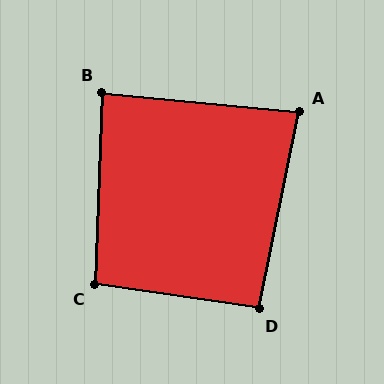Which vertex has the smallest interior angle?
A, at approximately 84 degrees.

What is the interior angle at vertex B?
Approximately 86 degrees (approximately right).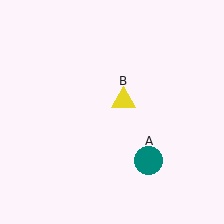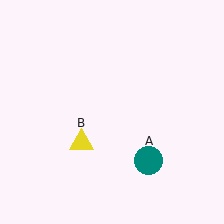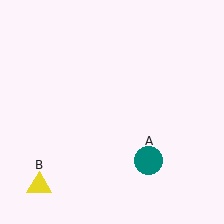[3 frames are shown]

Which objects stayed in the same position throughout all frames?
Teal circle (object A) remained stationary.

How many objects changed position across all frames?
1 object changed position: yellow triangle (object B).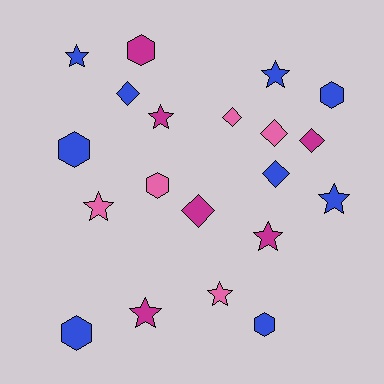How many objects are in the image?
There are 20 objects.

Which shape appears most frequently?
Star, with 8 objects.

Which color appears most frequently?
Blue, with 9 objects.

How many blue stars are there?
There are 3 blue stars.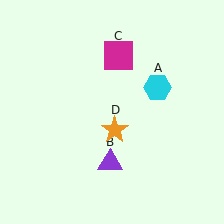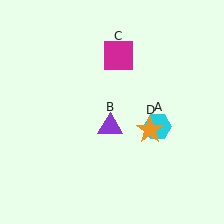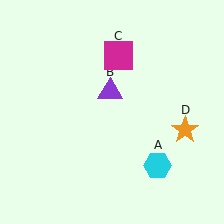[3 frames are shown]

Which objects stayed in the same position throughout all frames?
Magenta square (object C) remained stationary.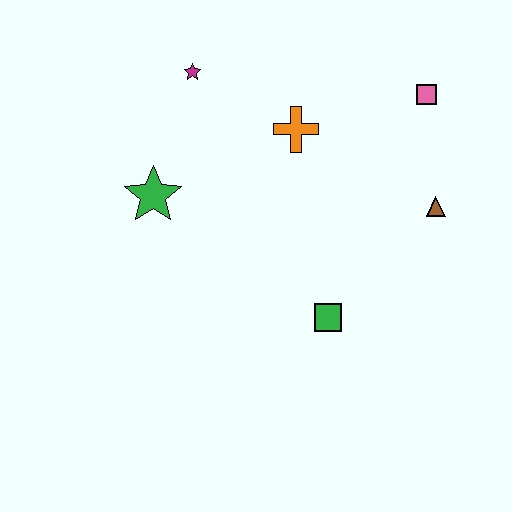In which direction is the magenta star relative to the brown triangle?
The magenta star is to the left of the brown triangle.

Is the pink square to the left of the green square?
No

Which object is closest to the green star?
The magenta star is closest to the green star.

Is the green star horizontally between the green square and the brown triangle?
No